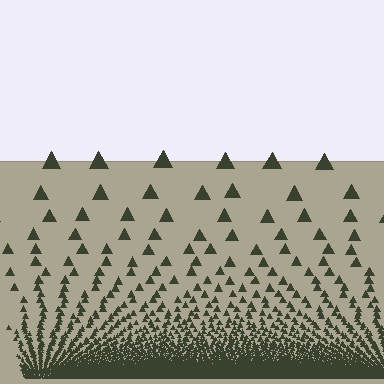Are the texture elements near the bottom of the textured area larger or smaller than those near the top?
Smaller. The gradient is inverted — elements near the bottom are smaller and denser.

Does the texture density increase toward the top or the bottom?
Density increases toward the bottom.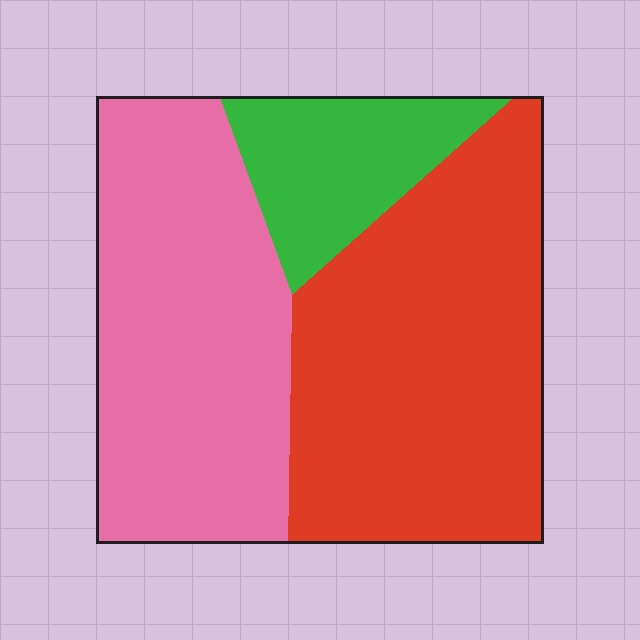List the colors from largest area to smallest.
From largest to smallest: red, pink, green.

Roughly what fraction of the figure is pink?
Pink takes up between a third and a half of the figure.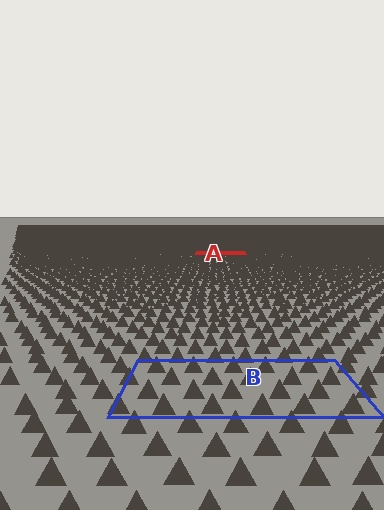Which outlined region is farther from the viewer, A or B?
Region A is farther from the viewer — the texture elements inside it appear smaller and more densely packed.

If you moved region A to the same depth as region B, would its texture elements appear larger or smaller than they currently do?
They would appear larger. At a closer depth, the same texture elements are projected at a bigger on-screen size.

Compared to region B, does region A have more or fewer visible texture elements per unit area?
Region A has more texture elements per unit area — they are packed more densely because it is farther away.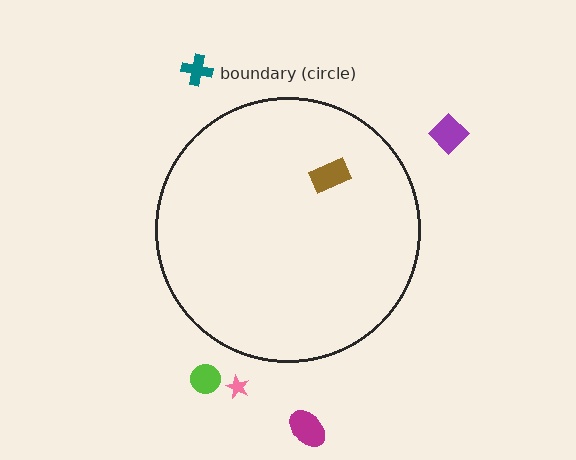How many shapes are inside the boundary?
1 inside, 5 outside.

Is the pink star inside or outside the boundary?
Outside.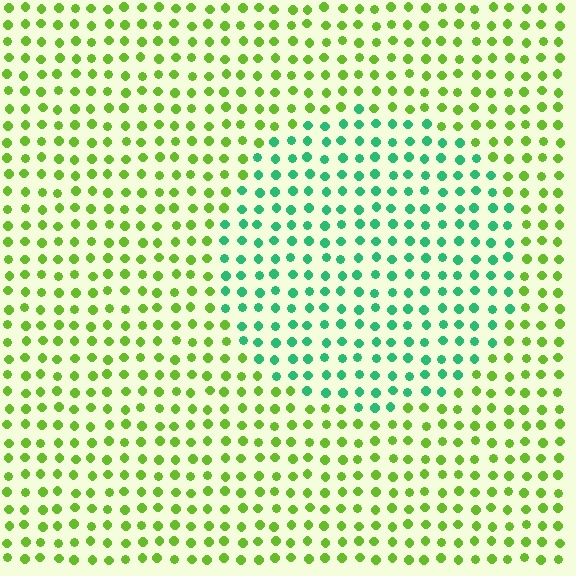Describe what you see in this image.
The image is filled with small lime elements in a uniform arrangement. A circle-shaped region is visible where the elements are tinted to a slightly different hue, forming a subtle color boundary.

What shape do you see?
I see a circle.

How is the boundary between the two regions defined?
The boundary is defined purely by a slight shift in hue (about 54 degrees). Spacing, size, and orientation are identical on both sides.